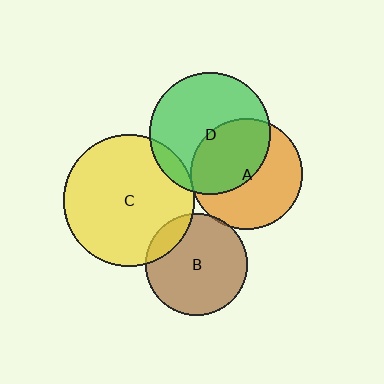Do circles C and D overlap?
Yes.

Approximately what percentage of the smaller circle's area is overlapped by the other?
Approximately 10%.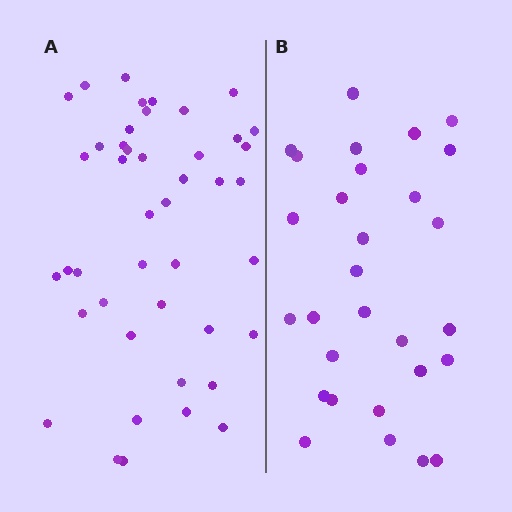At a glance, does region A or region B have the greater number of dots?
Region A (the left region) has more dots.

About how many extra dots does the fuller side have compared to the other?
Region A has approximately 15 more dots than region B.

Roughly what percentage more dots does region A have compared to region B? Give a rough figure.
About 50% more.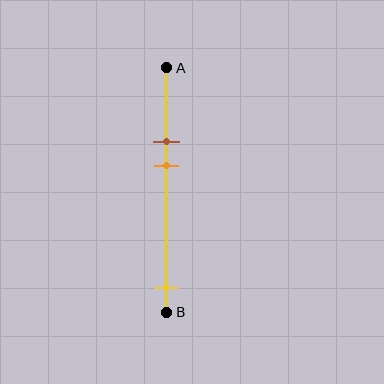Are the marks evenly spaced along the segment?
No, the marks are not evenly spaced.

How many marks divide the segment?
There are 3 marks dividing the segment.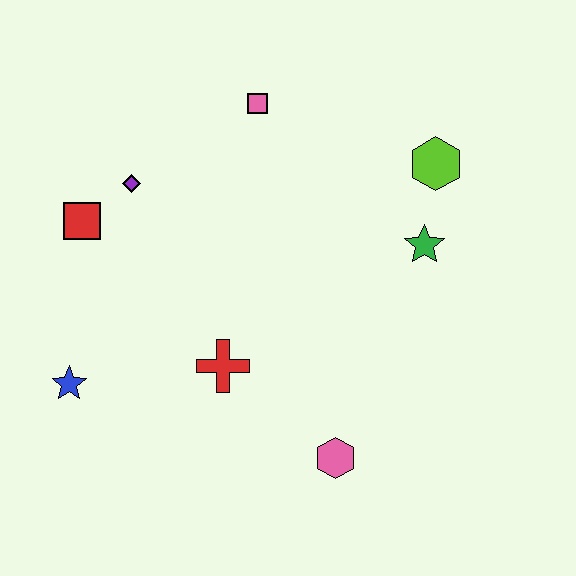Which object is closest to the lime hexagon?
The green star is closest to the lime hexagon.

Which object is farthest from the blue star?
The lime hexagon is farthest from the blue star.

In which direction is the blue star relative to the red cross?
The blue star is to the left of the red cross.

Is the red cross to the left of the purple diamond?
No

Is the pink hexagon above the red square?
No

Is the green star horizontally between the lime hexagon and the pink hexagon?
Yes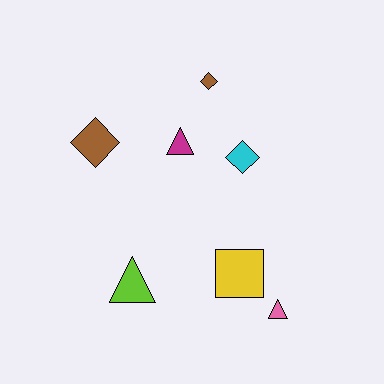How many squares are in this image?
There is 1 square.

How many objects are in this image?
There are 7 objects.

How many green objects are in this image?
There are no green objects.